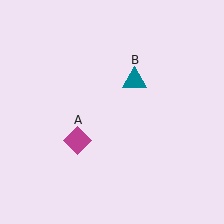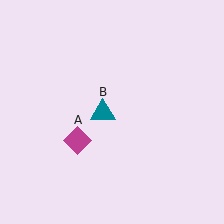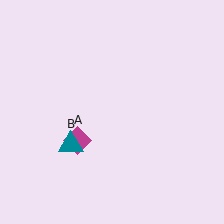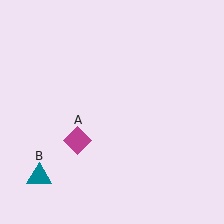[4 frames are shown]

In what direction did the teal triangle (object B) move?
The teal triangle (object B) moved down and to the left.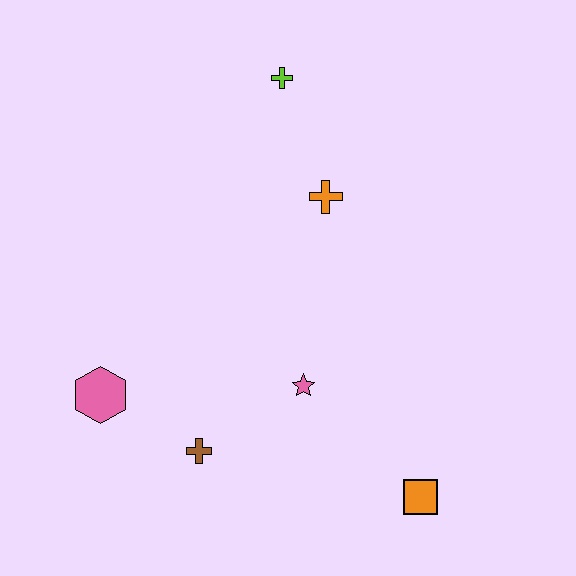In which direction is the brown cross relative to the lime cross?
The brown cross is below the lime cross.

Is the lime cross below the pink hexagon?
No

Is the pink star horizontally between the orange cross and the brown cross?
Yes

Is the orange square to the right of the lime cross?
Yes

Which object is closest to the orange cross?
The lime cross is closest to the orange cross.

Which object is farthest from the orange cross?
The orange square is farthest from the orange cross.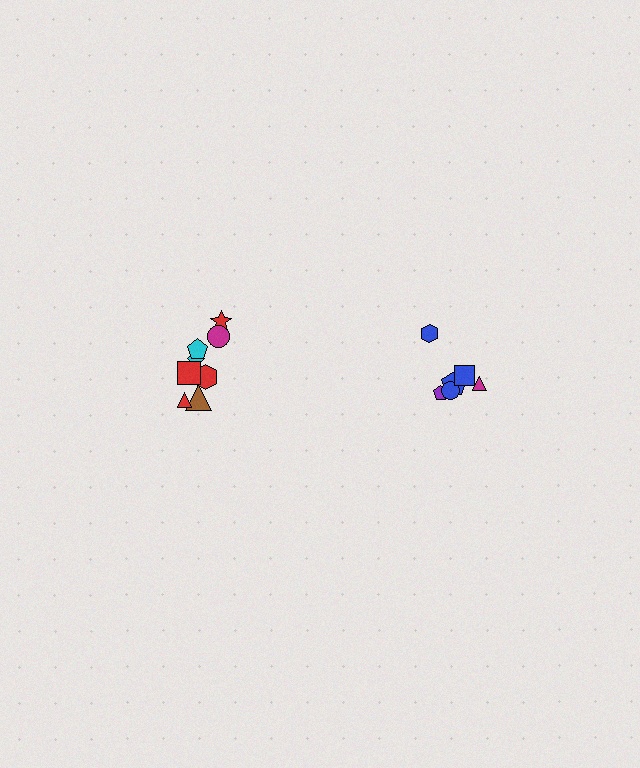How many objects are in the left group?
There are 8 objects.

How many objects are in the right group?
There are 6 objects.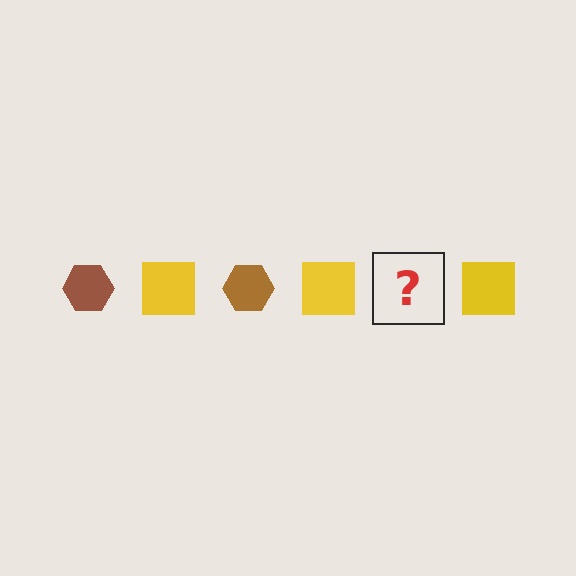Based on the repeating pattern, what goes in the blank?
The blank should be a brown hexagon.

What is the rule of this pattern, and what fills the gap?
The rule is that the pattern alternates between brown hexagon and yellow square. The gap should be filled with a brown hexagon.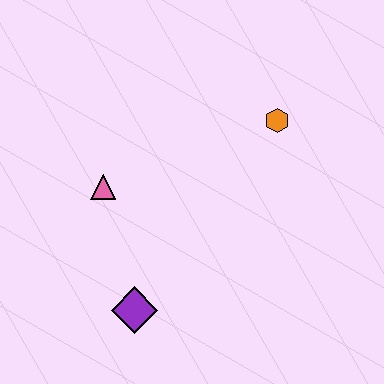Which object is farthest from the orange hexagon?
The purple diamond is farthest from the orange hexagon.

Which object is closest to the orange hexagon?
The pink triangle is closest to the orange hexagon.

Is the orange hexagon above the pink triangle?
Yes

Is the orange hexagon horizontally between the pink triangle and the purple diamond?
No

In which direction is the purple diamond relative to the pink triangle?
The purple diamond is below the pink triangle.